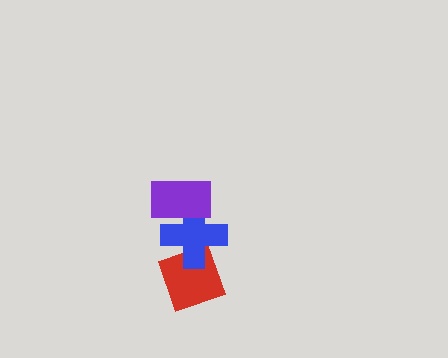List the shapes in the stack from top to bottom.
From top to bottom: the purple rectangle, the blue cross, the red diamond.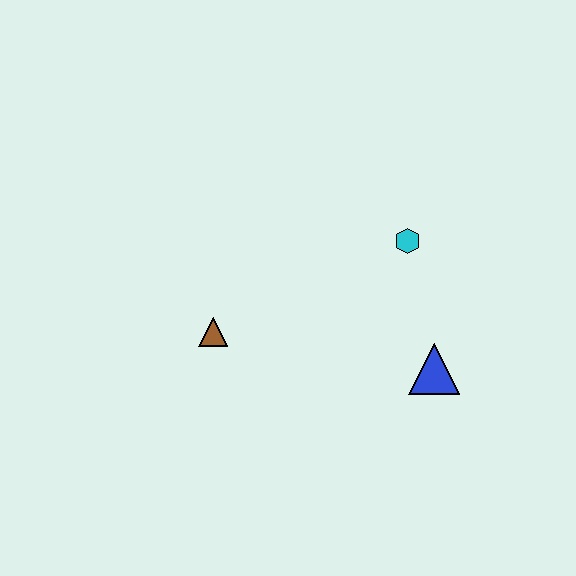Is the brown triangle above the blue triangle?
Yes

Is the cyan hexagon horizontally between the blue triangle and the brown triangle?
Yes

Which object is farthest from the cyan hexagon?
The brown triangle is farthest from the cyan hexagon.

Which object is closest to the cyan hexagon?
The blue triangle is closest to the cyan hexagon.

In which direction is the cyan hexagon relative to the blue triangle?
The cyan hexagon is above the blue triangle.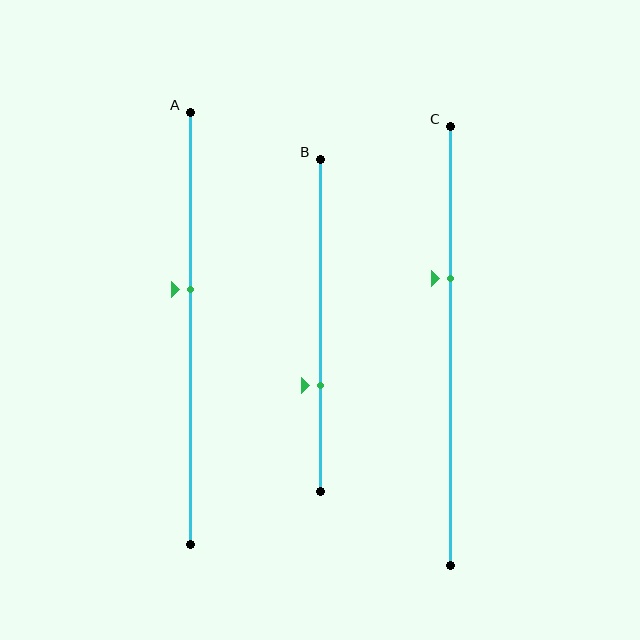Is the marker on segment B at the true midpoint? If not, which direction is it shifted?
No, the marker on segment B is shifted downward by about 18% of the segment length.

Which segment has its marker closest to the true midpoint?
Segment A has its marker closest to the true midpoint.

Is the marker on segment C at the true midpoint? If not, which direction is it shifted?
No, the marker on segment C is shifted upward by about 15% of the segment length.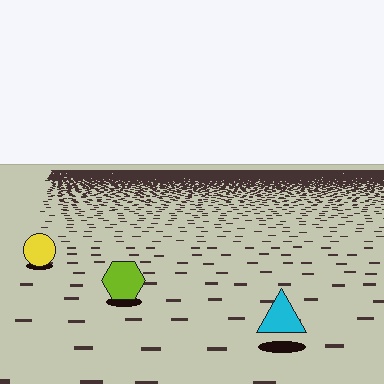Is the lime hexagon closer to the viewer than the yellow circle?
Yes. The lime hexagon is closer — you can tell from the texture gradient: the ground texture is coarser near it.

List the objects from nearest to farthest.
From nearest to farthest: the cyan triangle, the lime hexagon, the yellow circle.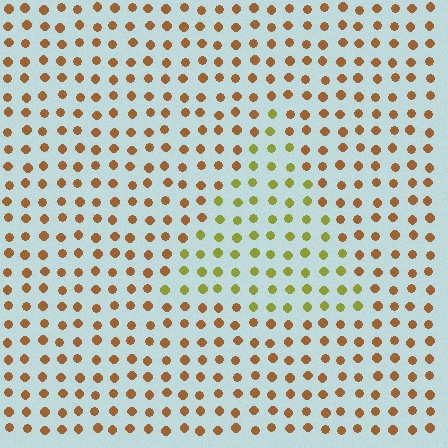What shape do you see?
I see a triangle.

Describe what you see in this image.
The image is filled with small brown elements in a uniform arrangement. A triangle-shaped region is visible where the elements are tinted to a slightly different hue, forming a subtle color boundary.